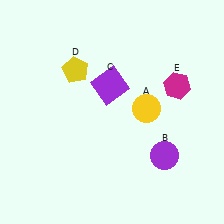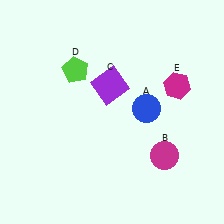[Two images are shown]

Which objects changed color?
A changed from yellow to blue. B changed from purple to magenta. D changed from yellow to lime.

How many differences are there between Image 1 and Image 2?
There are 3 differences between the two images.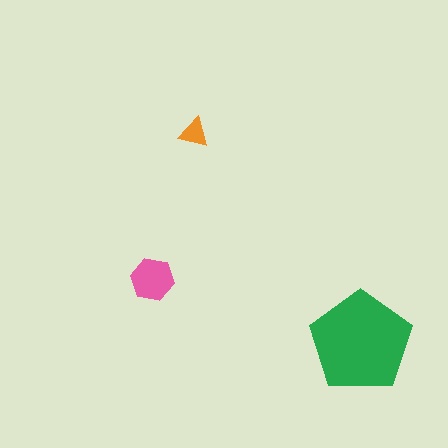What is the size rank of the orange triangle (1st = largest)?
3rd.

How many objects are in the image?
There are 3 objects in the image.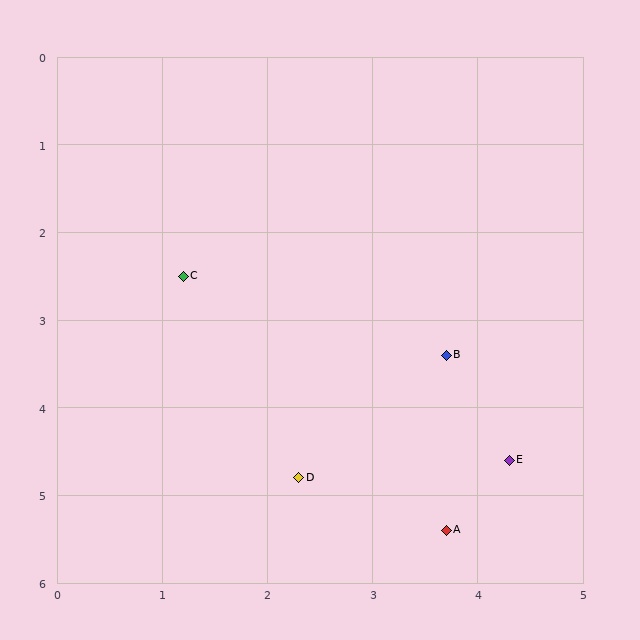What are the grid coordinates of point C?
Point C is at approximately (1.2, 2.5).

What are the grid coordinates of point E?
Point E is at approximately (4.3, 4.6).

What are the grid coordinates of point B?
Point B is at approximately (3.7, 3.4).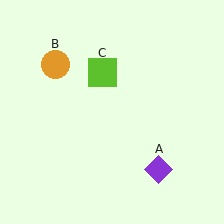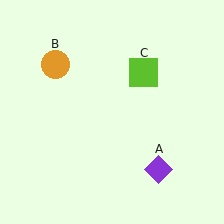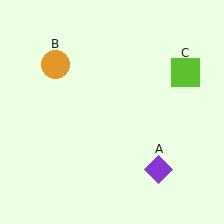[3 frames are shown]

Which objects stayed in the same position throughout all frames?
Purple diamond (object A) and orange circle (object B) remained stationary.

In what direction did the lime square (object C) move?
The lime square (object C) moved right.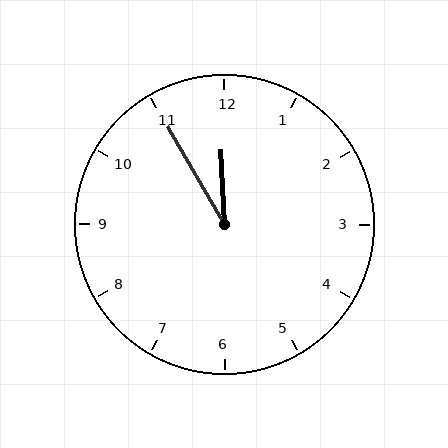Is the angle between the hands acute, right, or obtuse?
It is acute.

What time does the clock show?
11:55.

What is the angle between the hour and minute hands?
Approximately 28 degrees.